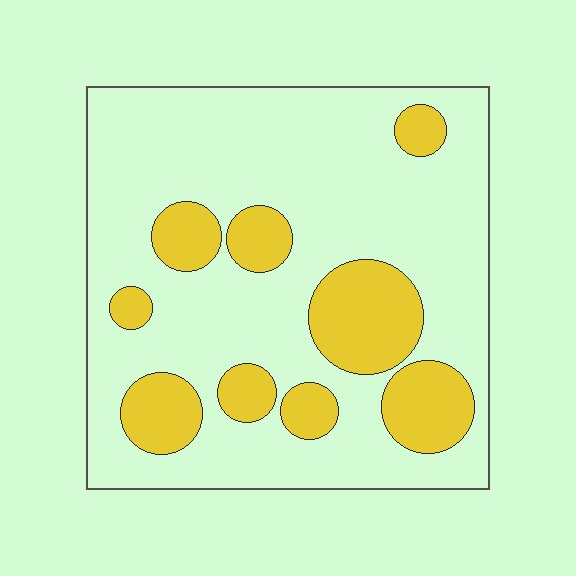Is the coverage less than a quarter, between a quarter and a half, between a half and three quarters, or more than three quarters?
Less than a quarter.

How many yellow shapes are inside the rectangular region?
9.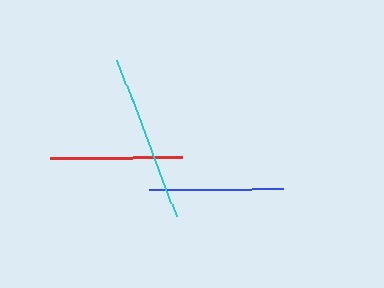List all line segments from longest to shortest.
From longest to shortest: cyan, blue, red.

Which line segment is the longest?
The cyan line is the longest at approximately 167 pixels.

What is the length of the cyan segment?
The cyan segment is approximately 167 pixels long.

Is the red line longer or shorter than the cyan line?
The cyan line is longer than the red line.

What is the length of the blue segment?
The blue segment is approximately 133 pixels long.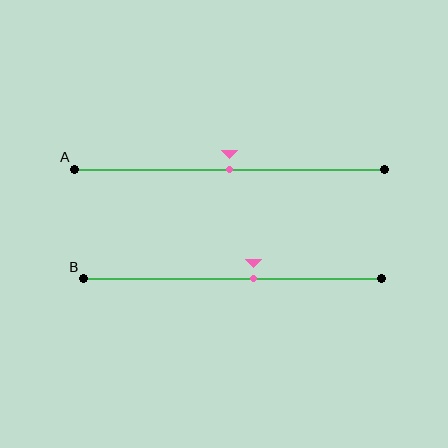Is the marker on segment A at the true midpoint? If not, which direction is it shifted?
Yes, the marker on segment A is at the true midpoint.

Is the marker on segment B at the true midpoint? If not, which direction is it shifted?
No, the marker on segment B is shifted to the right by about 7% of the segment length.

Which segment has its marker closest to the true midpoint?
Segment A has its marker closest to the true midpoint.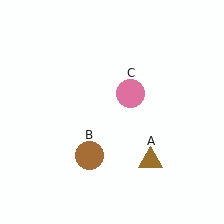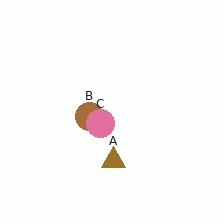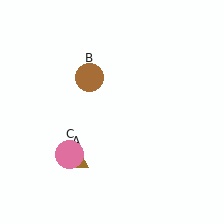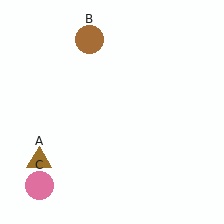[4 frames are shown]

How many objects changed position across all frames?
3 objects changed position: brown triangle (object A), brown circle (object B), pink circle (object C).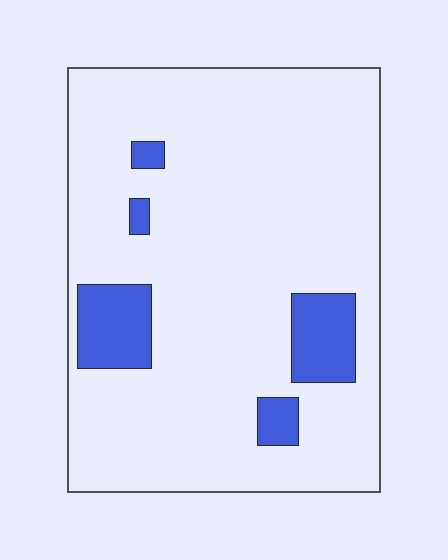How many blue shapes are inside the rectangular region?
5.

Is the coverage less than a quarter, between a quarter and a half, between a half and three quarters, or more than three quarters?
Less than a quarter.